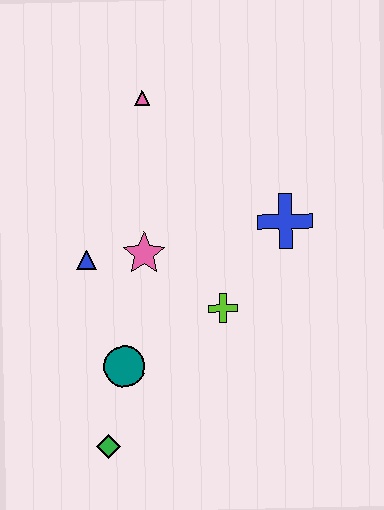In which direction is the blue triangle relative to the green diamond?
The blue triangle is above the green diamond.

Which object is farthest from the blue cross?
The green diamond is farthest from the blue cross.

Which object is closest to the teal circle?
The green diamond is closest to the teal circle.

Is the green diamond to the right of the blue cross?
No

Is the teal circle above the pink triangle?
No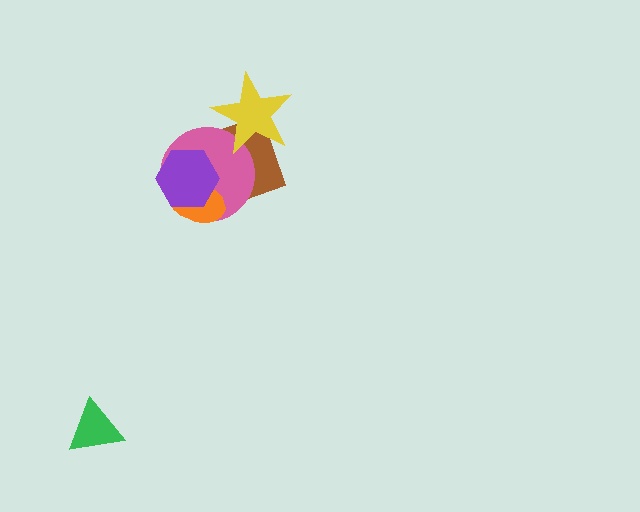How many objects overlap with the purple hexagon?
3 objects overlap with the purple hexagon.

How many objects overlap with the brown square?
4 objects overlap with the brown square.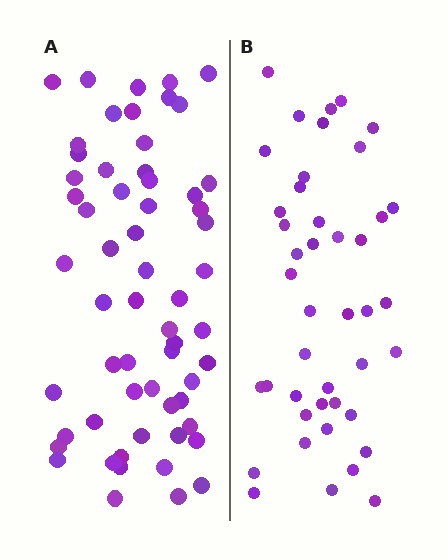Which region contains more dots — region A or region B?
Region A (the left region) has more dots.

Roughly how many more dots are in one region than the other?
Region A has approximately 15 more dots than region B.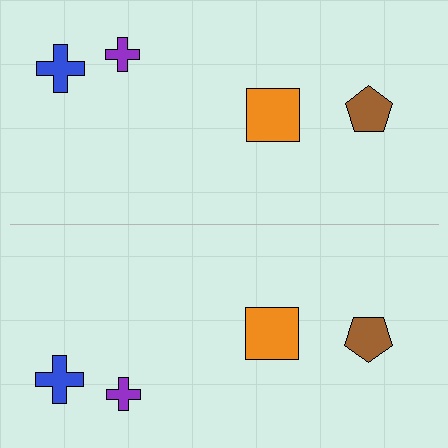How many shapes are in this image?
There are 8 shapes in this image.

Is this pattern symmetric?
Yes, this pattern has bilateral (reflection) symmetry.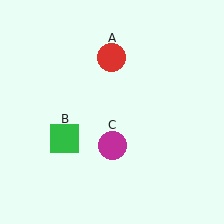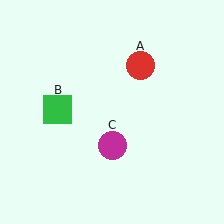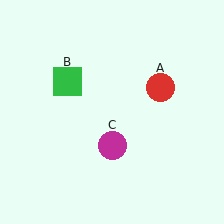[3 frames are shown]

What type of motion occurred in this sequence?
The red circle (object A), green square (object B) rotated clockwise around the center of the scene.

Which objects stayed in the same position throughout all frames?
Magenta circle (object C) remained stationary.